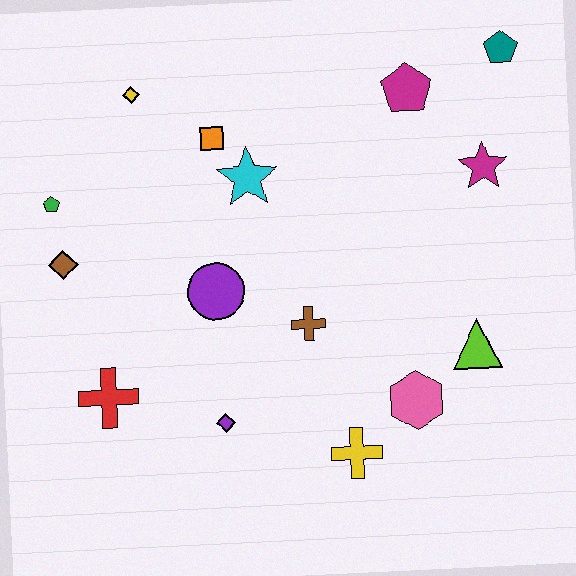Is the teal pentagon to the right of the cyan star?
Yes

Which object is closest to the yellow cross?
The pink hexagon is closest to the yellow cross.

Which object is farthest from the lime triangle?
The green pentagon is farthest from the lime triangle.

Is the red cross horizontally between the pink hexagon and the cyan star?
No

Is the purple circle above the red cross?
Yes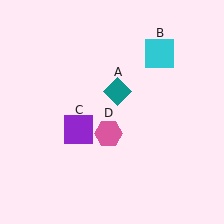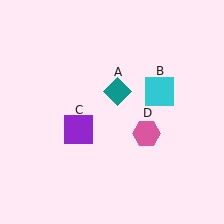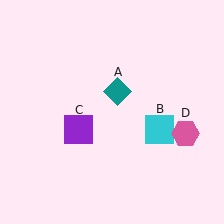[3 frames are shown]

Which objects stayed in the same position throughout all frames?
Teal diamond (object A) and purple square (object C) remained stationary.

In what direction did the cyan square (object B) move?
The cyan square (object B) moved down.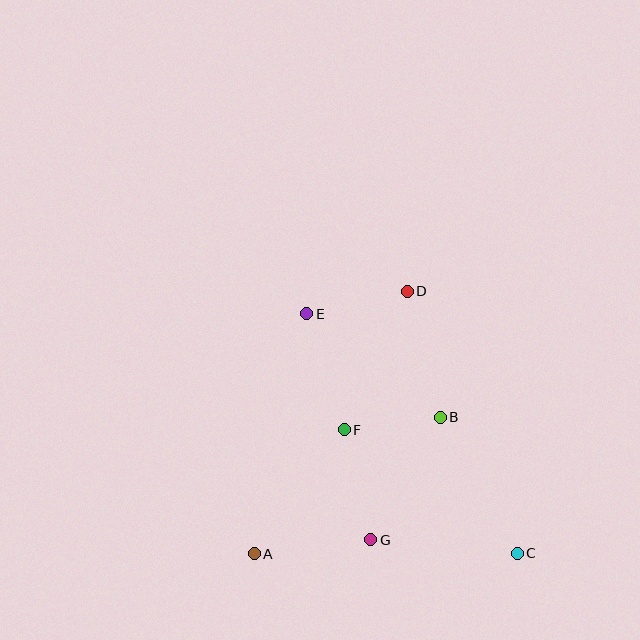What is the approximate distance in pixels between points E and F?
The distance between E and F is approximately 122 pixels.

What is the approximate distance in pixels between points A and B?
The distance between A and B is approximately 231 pixels.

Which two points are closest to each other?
Points B and F are closest to each other.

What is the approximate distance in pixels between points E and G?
The distance between E and G is approximately 235 pixels.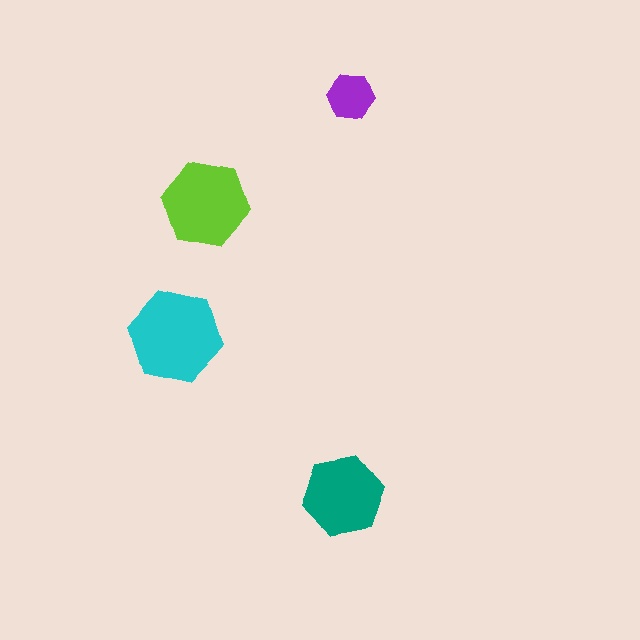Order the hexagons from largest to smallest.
the cyan one, the lime one, the teal one, the purple one.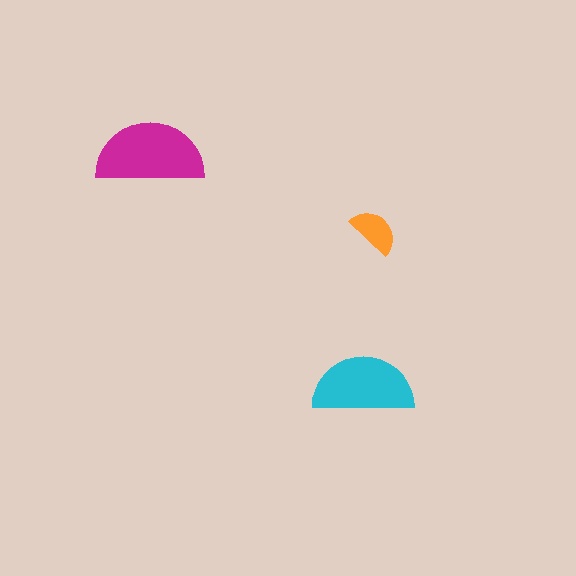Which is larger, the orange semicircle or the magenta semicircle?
The magenta one.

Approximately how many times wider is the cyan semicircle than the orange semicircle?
About 2 times wider.